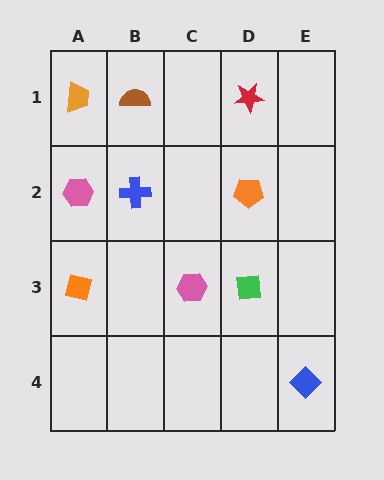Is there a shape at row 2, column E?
No, that cell is empty.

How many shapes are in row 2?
3 shapes.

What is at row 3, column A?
An orange square.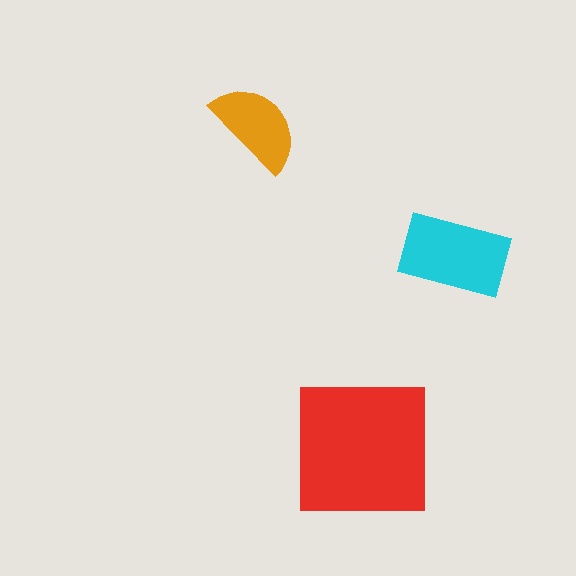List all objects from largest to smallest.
The red square, the cyan rectangle, the orange semicircle.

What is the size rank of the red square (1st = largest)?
1st.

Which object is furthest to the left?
The orange semicircle is leftmost.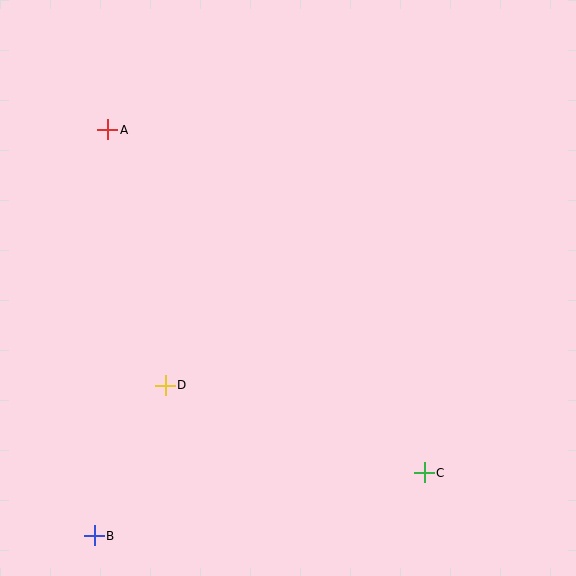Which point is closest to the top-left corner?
Point A is closest to the top-left corner.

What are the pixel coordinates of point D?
Point D is at (165, 385).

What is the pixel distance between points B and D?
The distance between B and D is 167 pixels.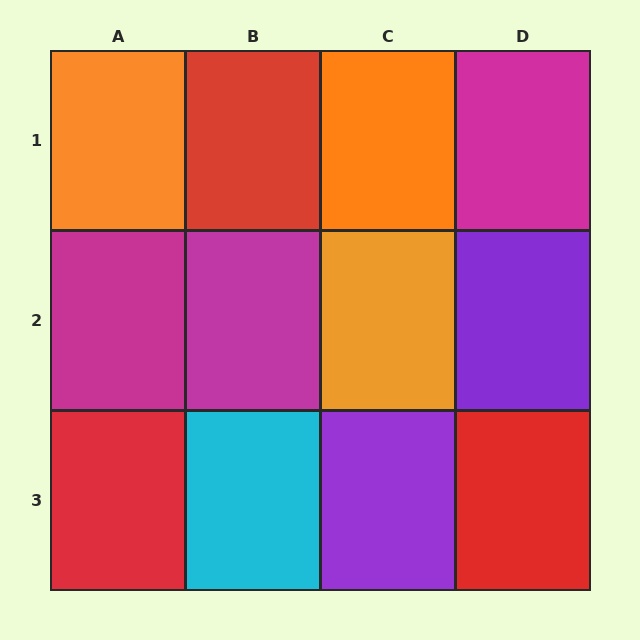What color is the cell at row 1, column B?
Red.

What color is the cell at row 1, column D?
Magenta.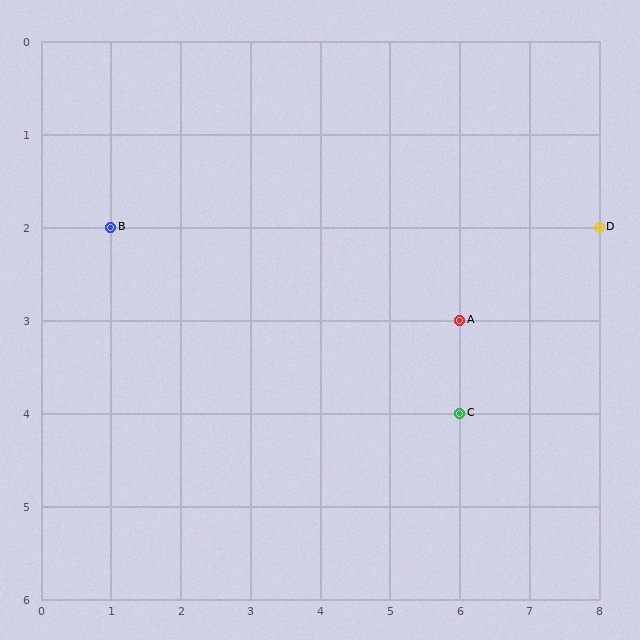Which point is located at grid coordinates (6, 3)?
Point A is at (6, 3).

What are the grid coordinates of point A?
Point A is at grid coordinates (6, 3).